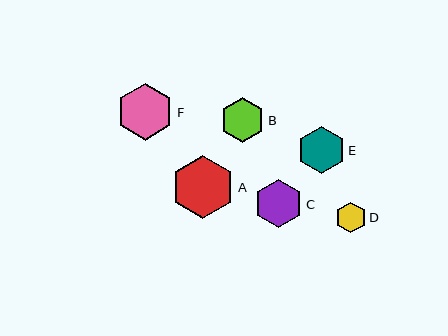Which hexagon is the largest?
Hexagon A is the largest with a size of approximately 63 pixels.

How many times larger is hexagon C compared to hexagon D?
Hexagon C is approximately 1.6 times the size of hexagon D.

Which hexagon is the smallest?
Hexagon D is the smallest with a size of approximately 31 pixels.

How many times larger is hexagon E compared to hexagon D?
Hexagon E is approximately 1.6 times the size of hexagon D.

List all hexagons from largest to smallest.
From largest to smallest: A, F, C, E, B, D.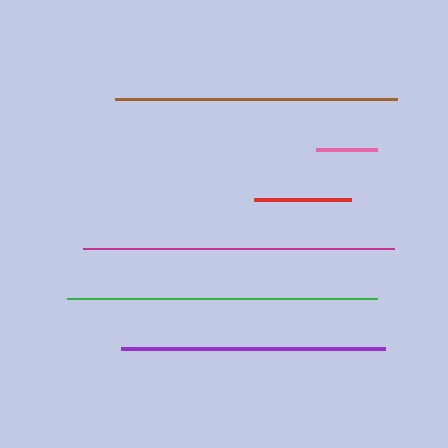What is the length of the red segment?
The red segment is approximately 96 pixels long.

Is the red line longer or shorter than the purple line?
The purple line is longer than the red line.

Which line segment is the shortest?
The pink line is the shortest at approximately 61 pixels.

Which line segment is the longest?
The magenta line is the longest at approximately 311 pixels.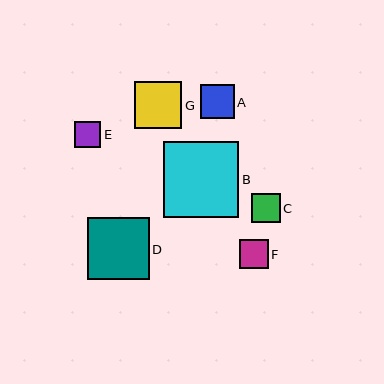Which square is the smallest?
Square E is the smallest with a size of approximately 26 pixels.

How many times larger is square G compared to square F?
Square G is approximately 1.7 times the size of square F.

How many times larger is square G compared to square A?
Square G is approximately 1.4 times the size of square A.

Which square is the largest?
Square B is the largest with a size of approximately 76 pixels.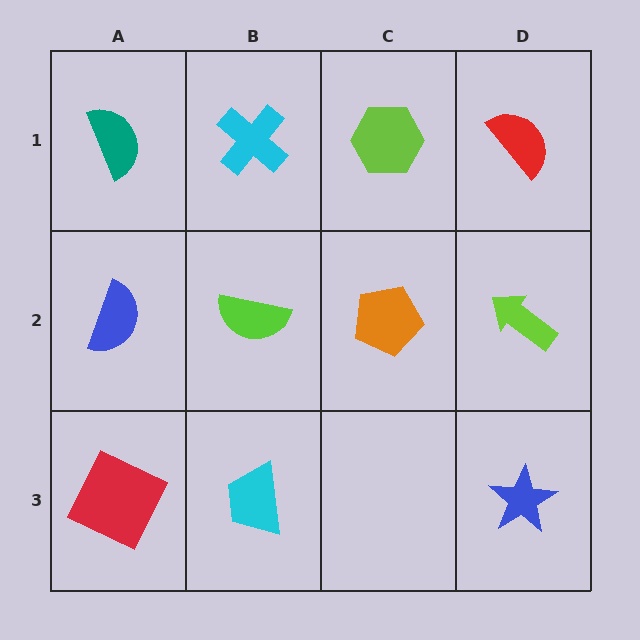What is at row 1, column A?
A teal semicircle.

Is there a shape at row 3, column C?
No, that cell is empty.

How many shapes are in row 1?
4 shapes.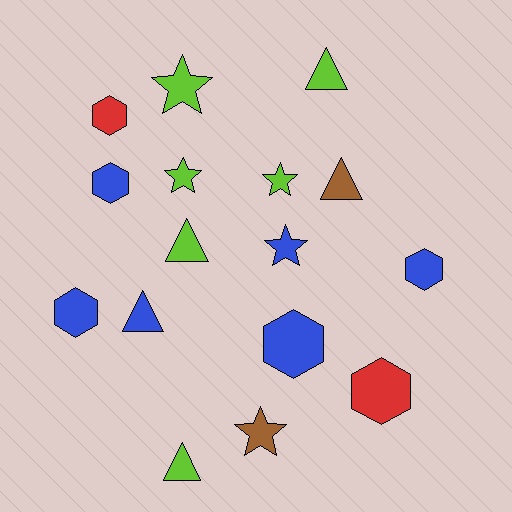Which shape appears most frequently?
Hexagon, with 6 objects.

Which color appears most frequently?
Lime, with 6 objects.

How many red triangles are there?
There are no red triangles.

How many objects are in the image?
There are 16 objects.